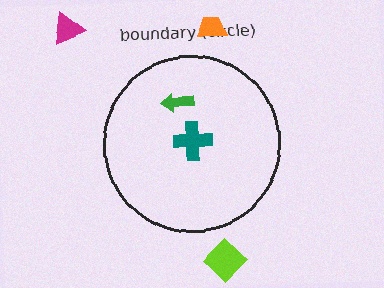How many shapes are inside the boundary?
2 inside, 3 outside.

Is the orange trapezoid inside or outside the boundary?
Outside.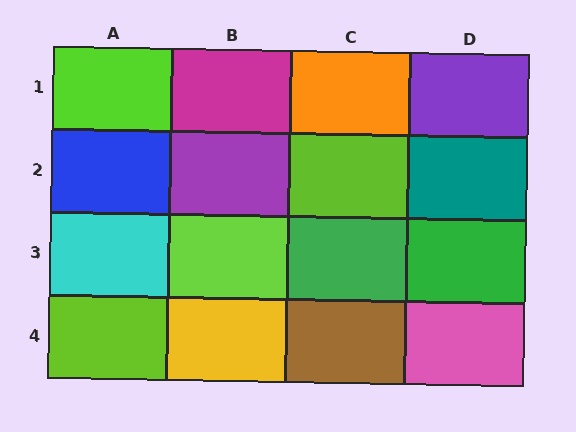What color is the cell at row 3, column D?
Green.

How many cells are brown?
1 cell is brown.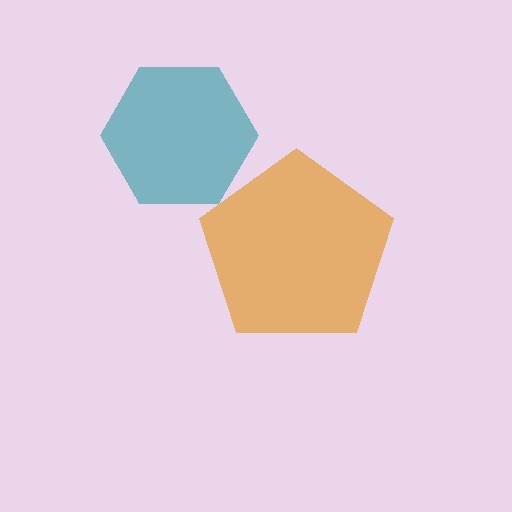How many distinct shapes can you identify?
There are 2 distinct shapes: an orange pentagon, a teal hexagon.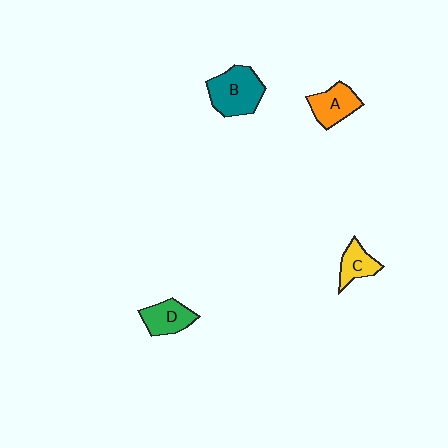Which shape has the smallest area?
Shape C (yellow).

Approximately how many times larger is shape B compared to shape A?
Approximately 1.4 times.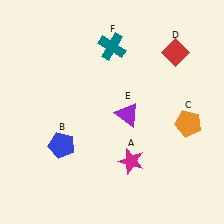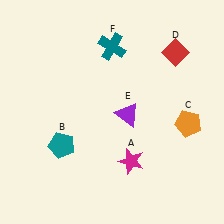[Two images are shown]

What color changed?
The pentagon (B) changed from blue in Image 1 to teal in Image 2.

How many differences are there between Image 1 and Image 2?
There is 1 difference between the two images.